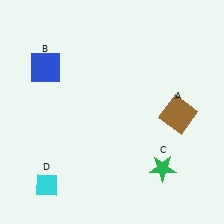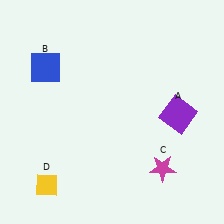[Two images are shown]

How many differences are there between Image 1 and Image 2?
There are 3 differences between the two images.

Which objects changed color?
A changed from brown to purple. C changed from green to magenta. D changed from cyan to yellow.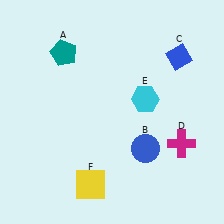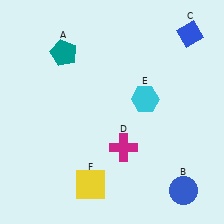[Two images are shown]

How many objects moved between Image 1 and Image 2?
3 objects moved between the two images.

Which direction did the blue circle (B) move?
The blue circle (B) moved down.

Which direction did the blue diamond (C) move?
The blue diamond (C) moved up.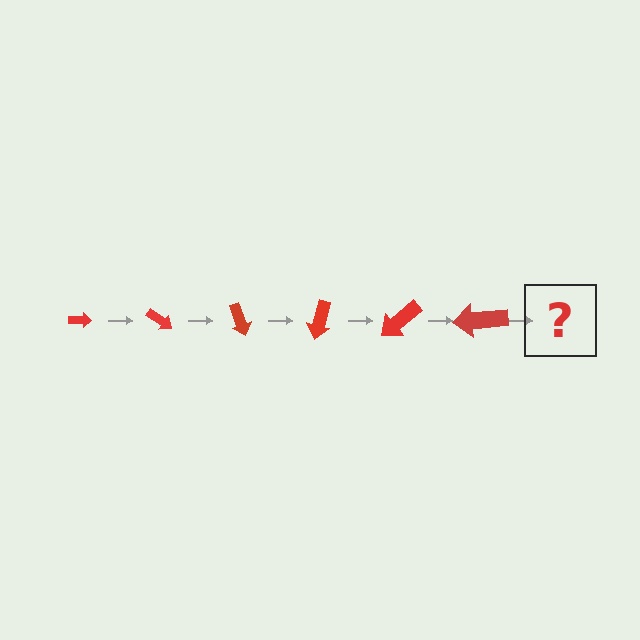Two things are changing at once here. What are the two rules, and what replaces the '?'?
The two rules are that the arrow grows larger each step and it rotates 35 degrees each step. The '?' should be an arrow, larger than the previous one and rotated 210 degrees from the start.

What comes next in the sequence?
The next element should be an arrow, larger than the previous one and rotated 210 degrees from the start.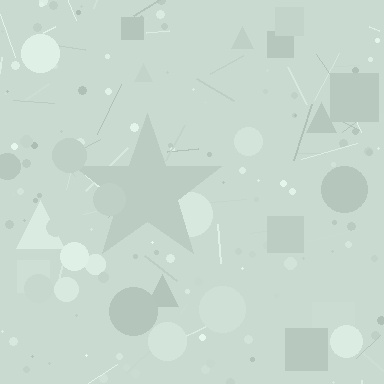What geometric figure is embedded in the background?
A star is embedded in the background.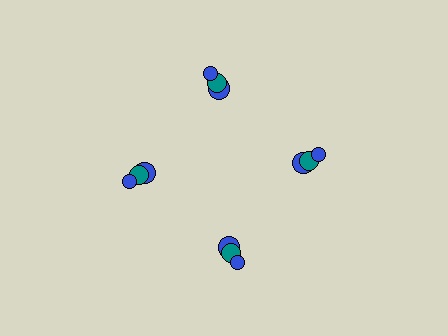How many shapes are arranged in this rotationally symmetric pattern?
There are 12 shapes, arranged in 4 groups of 3.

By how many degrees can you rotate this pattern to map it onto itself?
The pattern maps onto itself every 90 degrees of rotation.